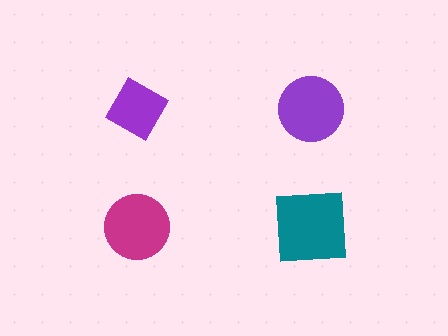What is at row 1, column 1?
A purple diamond.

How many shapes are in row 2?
2 shapes.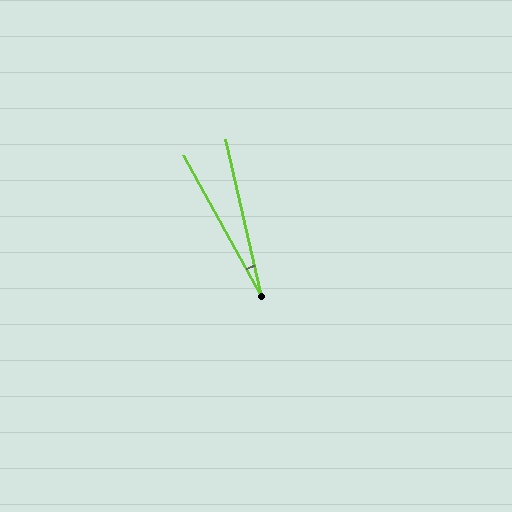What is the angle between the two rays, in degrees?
Approximately 16 degrees.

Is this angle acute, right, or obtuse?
It is acute.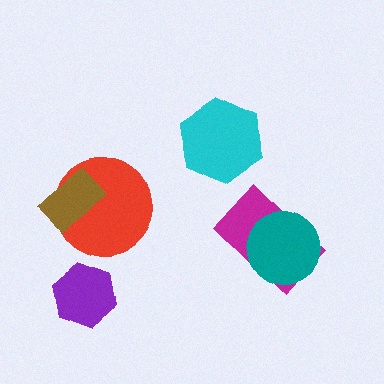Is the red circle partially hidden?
Yes, it is partially covered by another shape.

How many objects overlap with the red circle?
1 object overlaps with the red circle.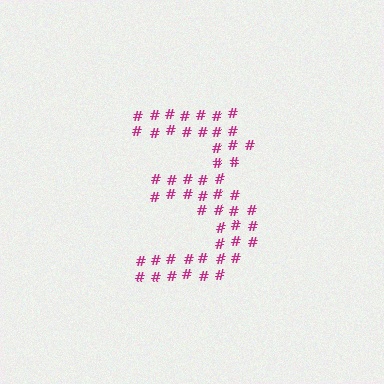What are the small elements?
The small elements are hash symbols.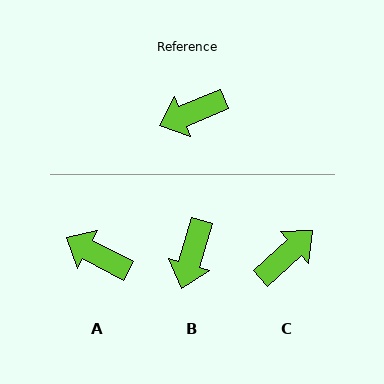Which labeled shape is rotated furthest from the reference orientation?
C, about 160 degrees away.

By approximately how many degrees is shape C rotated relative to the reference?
Approximately 160 degrees clockwise.